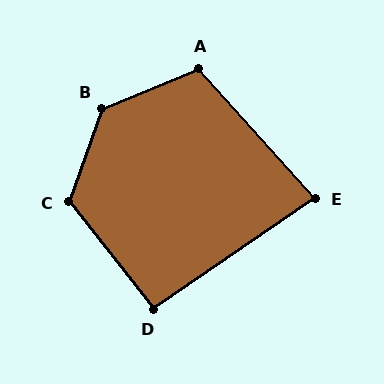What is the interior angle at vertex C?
Approximately 123 degrees (obtuse).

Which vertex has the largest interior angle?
B, at approximately 131 degrees.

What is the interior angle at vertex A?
Approximately 110 degrees (obtuse).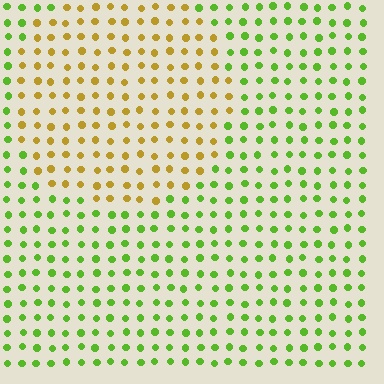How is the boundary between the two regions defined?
The boundary is defined purely by a slight shift in hue (about 54 degrees). Spacing, size, and orientation are identical on both sides.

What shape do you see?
I see a circle.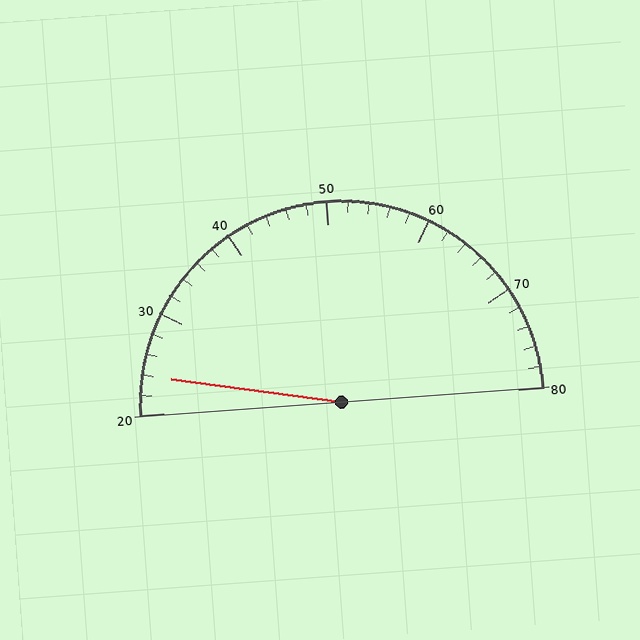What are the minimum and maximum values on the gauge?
The gauge ranges from 20 to 80.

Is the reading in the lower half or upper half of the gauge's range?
The reading is in the lower half of the range (20 to 80).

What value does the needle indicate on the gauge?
The needle indicates approximately 24.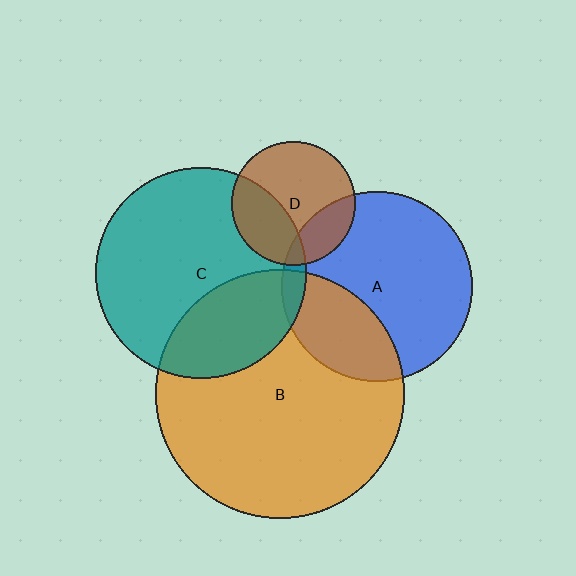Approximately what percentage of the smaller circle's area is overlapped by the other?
Approximately 35%.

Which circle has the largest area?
Circle B (orange).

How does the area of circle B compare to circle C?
Approximately 1.4 times.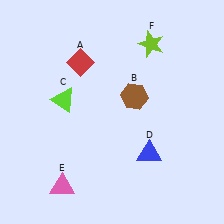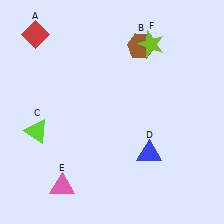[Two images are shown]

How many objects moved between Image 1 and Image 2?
3 objects moved between the two images.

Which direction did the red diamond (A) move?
The red diamond (A) moved left.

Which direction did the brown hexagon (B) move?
The brown hexagon (B) moved up.